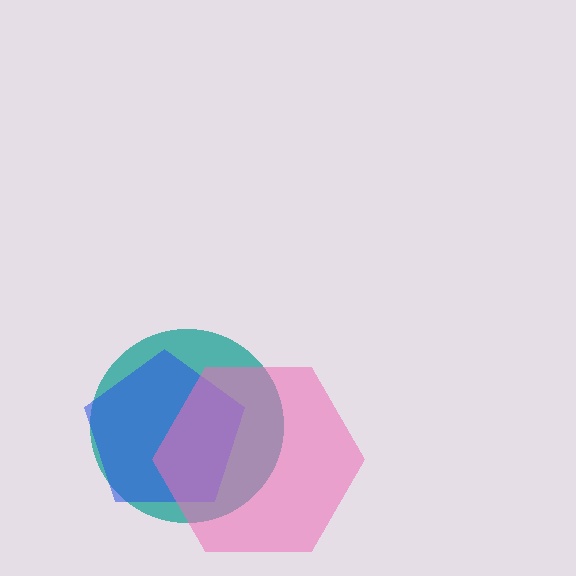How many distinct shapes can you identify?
There are 3 distinct shapes: a teal circle, a blue pentagon, a pink hexagon.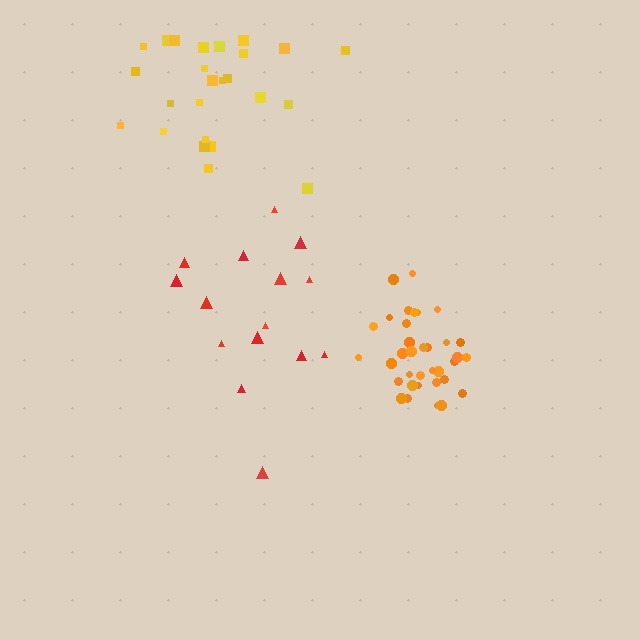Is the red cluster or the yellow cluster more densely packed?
Yellow.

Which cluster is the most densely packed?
Orange.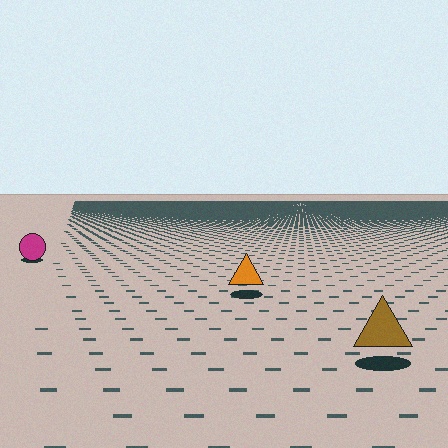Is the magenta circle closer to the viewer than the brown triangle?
No. The brown triangle is closer — you can tell from the texture gradient: the ground texture is coarser near it.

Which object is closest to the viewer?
The brown triangle is closest. The texture marks near it are larger and more spread out.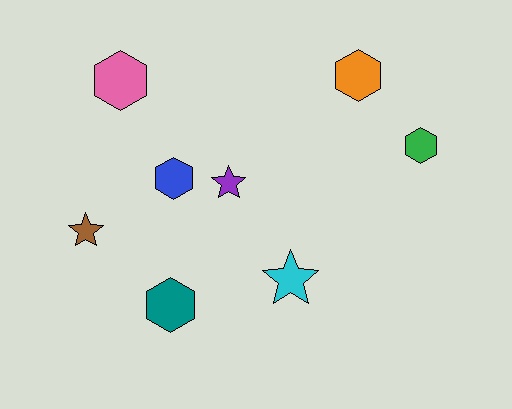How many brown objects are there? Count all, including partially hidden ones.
There is 1 brown object.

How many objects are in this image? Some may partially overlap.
There are 8 objects.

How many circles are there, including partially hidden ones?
There are no circles.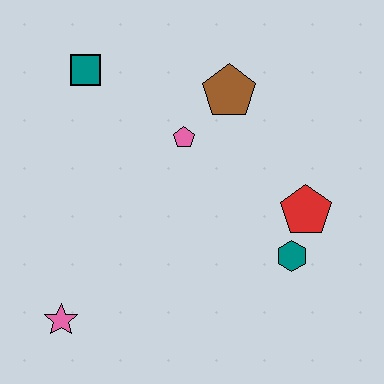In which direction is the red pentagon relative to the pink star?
The red pentagon is to the right of the pink star.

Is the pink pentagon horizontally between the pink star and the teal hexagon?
Yes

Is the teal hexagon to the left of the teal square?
No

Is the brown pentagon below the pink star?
No